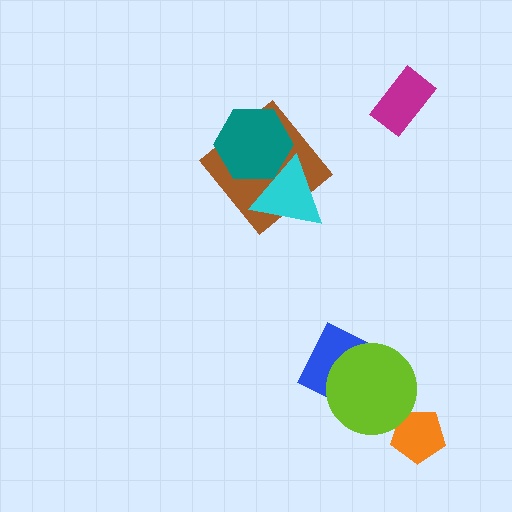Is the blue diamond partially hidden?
Yes, it is partially covered by another shape.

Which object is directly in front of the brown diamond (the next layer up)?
The cyan triangle is directly in front of the brown diamond.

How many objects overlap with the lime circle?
2 objects overlap with the lime circle.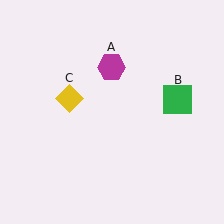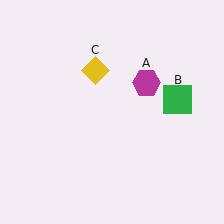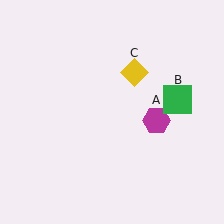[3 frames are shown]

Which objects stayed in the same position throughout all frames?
Green square (object B) remained stationary.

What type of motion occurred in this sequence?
The magenta hexagon (object A), yellow diamond (object C) rotated clockwise around the center of the scene.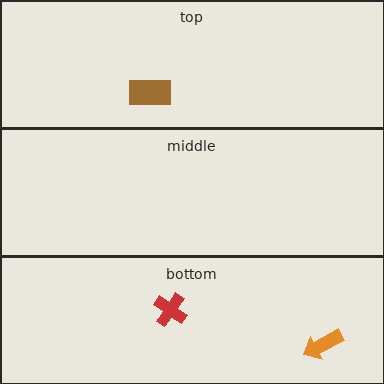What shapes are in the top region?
The brown rectangle.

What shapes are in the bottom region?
The red cross, the orange arrow.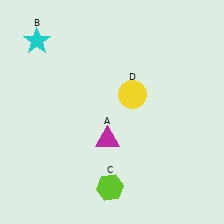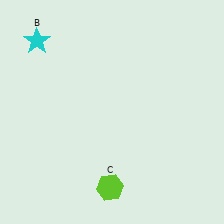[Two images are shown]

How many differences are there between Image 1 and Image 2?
There are 2 differences between the two images.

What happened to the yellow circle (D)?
The yellow circle (D) was removed in Image 2. It was in the top-right area of Image 1.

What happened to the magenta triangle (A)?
The magenta triangle (A) was removed in Image 2. It was in the bottom-left area of Image 1.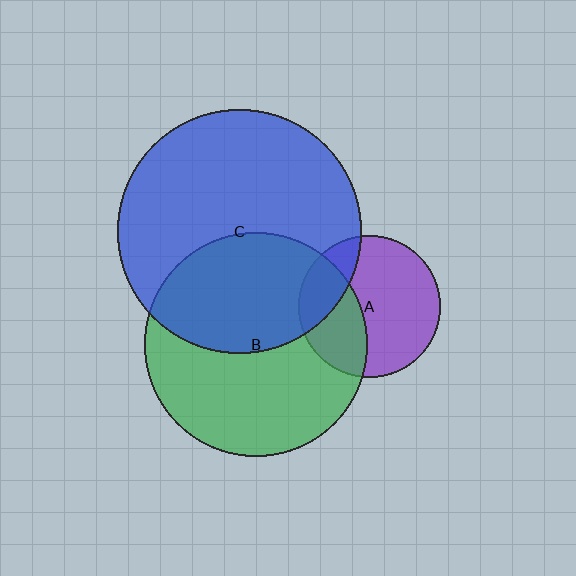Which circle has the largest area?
Circle C (blue).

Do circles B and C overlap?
Yes.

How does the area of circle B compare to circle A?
Approximately 2.5 times.